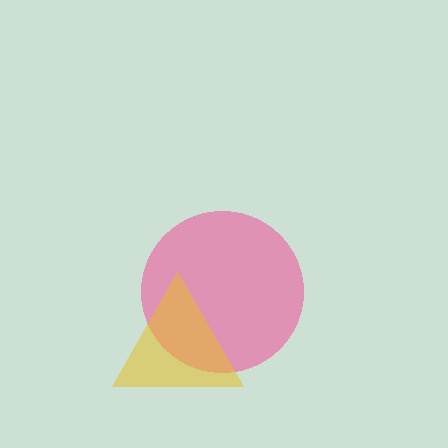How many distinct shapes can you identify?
There are 2 distinct shapes: a pink circle, a yellow triangle.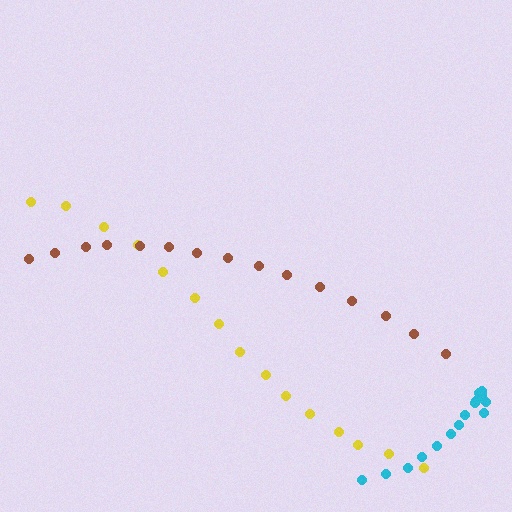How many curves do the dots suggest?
There are 3 distinct paths.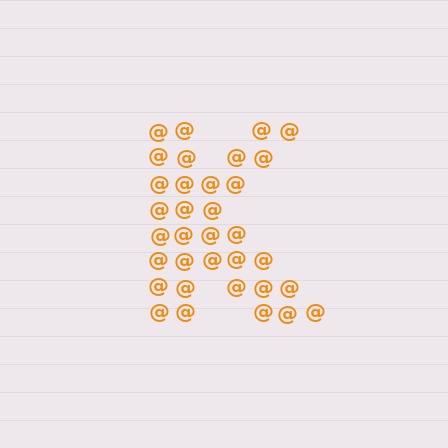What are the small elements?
The small elements are at signs.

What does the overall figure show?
The overall figure shows the letter K.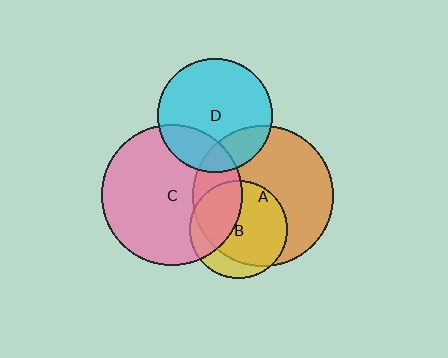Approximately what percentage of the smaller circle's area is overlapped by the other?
Approximately 80%.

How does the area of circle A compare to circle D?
Approximately 1.5 times.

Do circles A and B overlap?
Yes.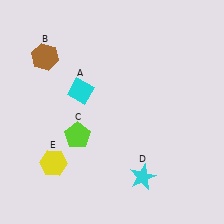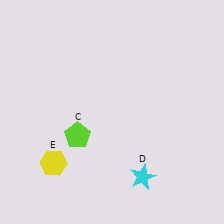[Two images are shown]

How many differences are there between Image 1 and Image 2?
There are 2 differences between the two images.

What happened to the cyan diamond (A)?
The cyan diamond (A) was removed in Image 2. It was in the top-left area of Image 1.